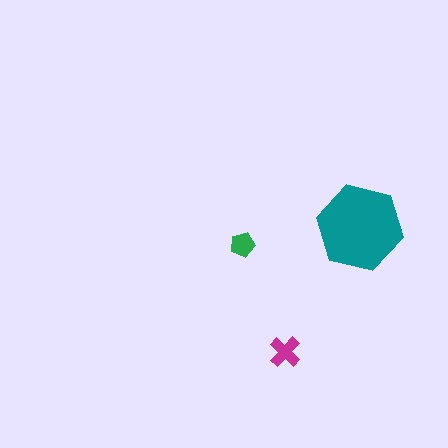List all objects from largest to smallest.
The teal hexagon, the magenta cross, the green pentagon.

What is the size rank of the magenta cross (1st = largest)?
2nd.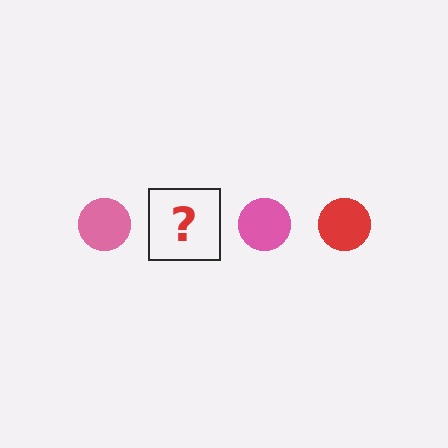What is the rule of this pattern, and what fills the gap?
The rule is that the pattern cycles through pink, red circles. The gap should be filled with a red circle.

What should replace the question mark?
The question mark should be replaced with a red circle.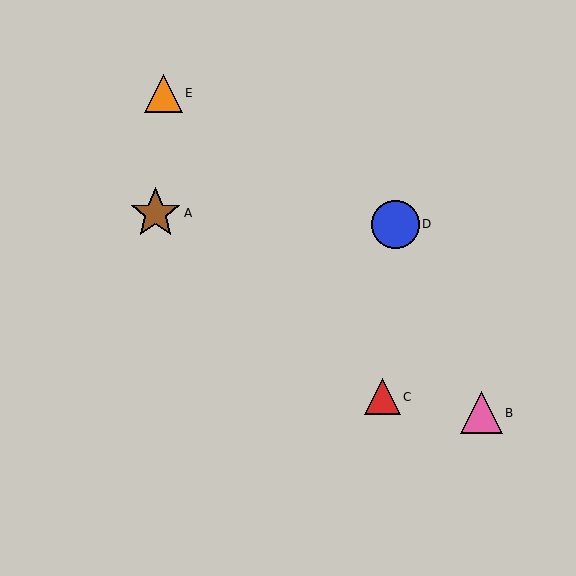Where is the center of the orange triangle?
The center of the orange triangle is at (163, 93).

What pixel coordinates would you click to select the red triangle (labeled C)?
Click at (382, 397) to select the red triangle C.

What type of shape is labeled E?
Shape E is an orange triangle.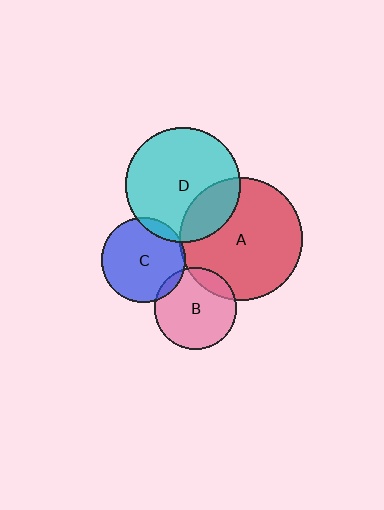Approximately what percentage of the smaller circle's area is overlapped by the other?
Approximately 10%.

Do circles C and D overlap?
Yes.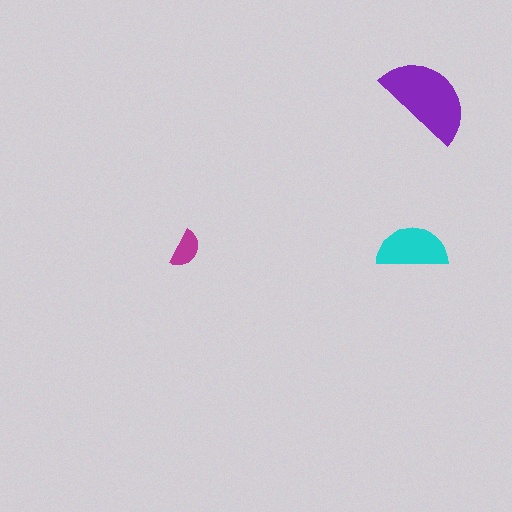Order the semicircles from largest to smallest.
the purple one, the cyan one, the magenta one.